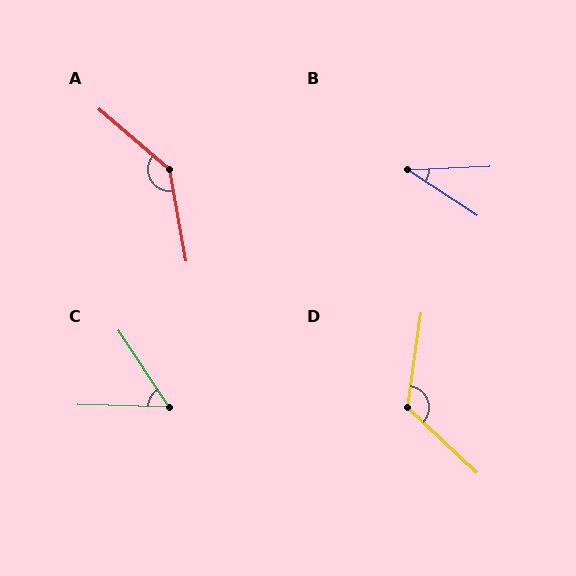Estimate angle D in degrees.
Approximately 125 degrees.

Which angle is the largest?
A, at approximately 141 degrees.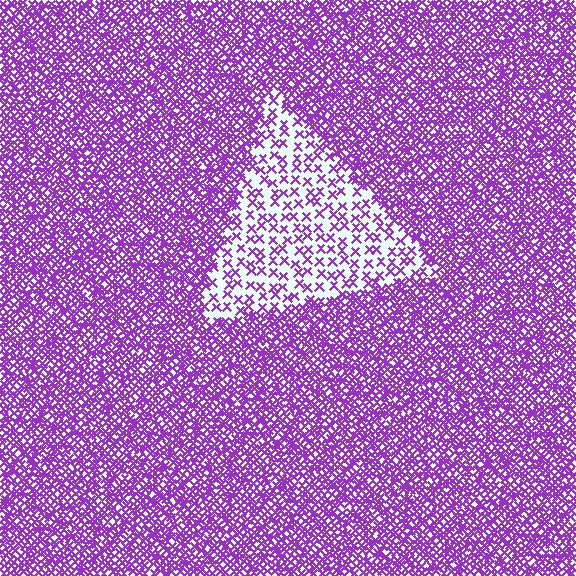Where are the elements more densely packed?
The elements are more densely packed outside the triangle boundary.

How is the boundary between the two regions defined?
The boundary is defined by a change in element density (approximately 3.0x ratio). All elements are the same color, size, and shape.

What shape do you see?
I see a triangle.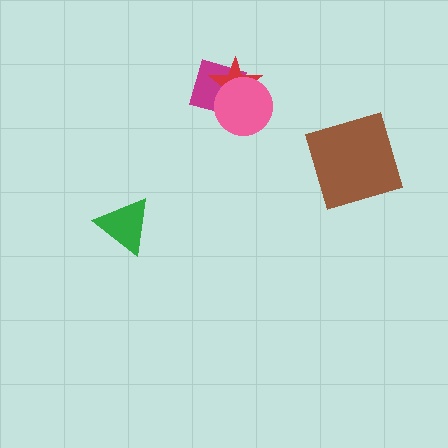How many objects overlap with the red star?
2 objects overlap with the red star.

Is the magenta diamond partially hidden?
Yes, it is partially covered by another shape.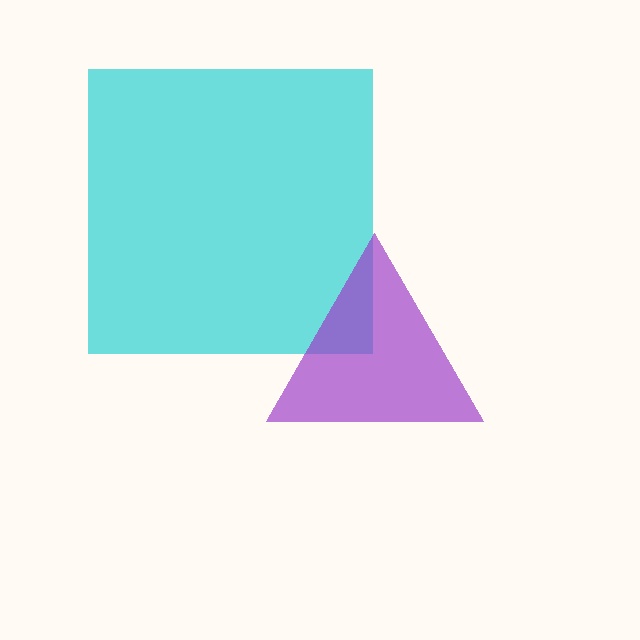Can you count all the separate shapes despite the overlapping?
Yes, there are 2 separate shapes.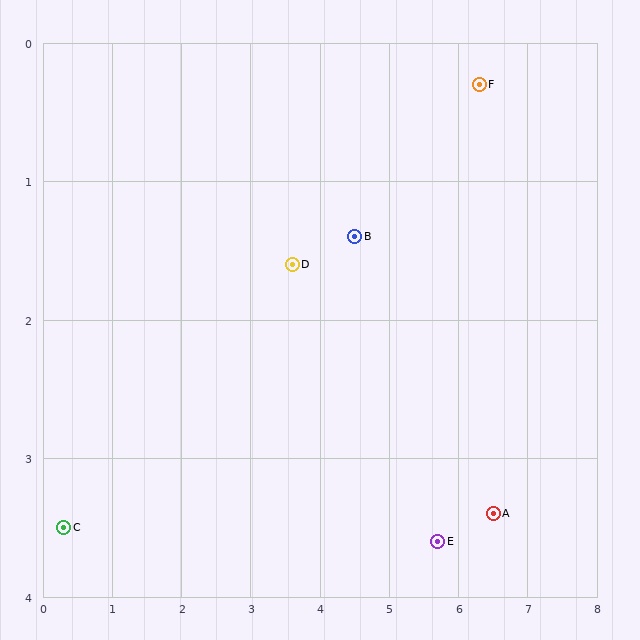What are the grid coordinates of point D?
Point D is at approximately (3.6, 1.6).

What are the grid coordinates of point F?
Point F is at approximately (6.3, 0.3).